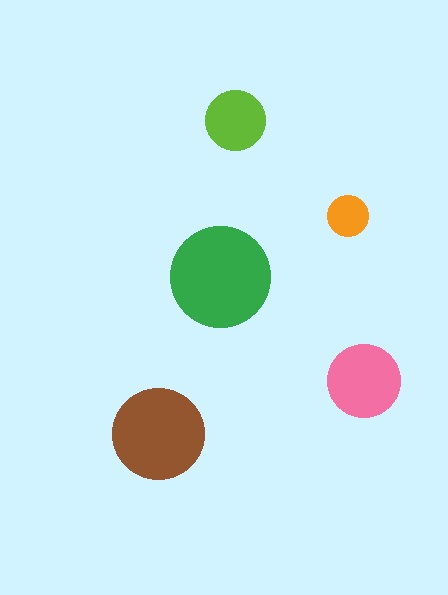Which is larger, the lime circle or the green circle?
The green one.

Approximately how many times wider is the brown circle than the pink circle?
About 1.5 times wider.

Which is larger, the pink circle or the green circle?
The green one.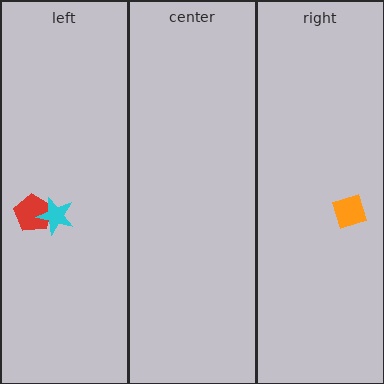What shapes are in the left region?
The red pentagon, the cyan star.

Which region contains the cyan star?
The left region.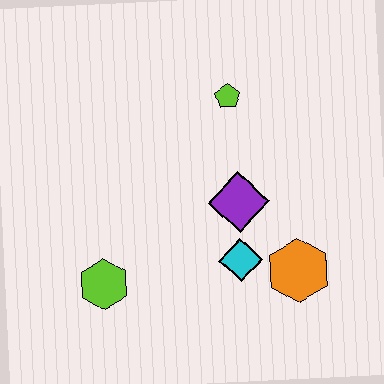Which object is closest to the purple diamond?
The cyan diamond is closest to the purple diamond.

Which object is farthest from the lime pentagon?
The lime hexagon is farthest from the lime pentagon.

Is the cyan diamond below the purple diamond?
Yes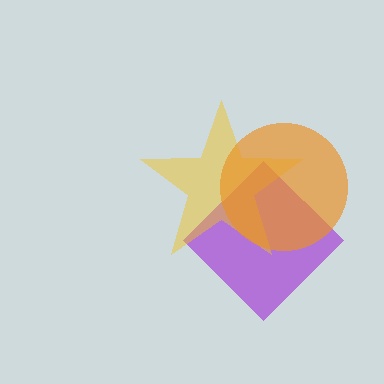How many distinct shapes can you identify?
There are 3 distinct shapes: a purple diamond, a yellow star, an orange circle.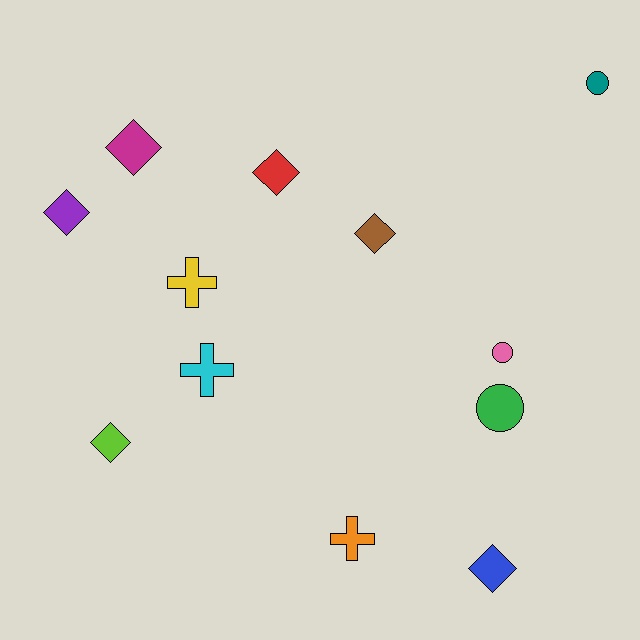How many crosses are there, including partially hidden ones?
There are 3 crosses.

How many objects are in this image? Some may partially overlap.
There are 12 objects.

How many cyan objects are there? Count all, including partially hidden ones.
There is 1 cyan object.